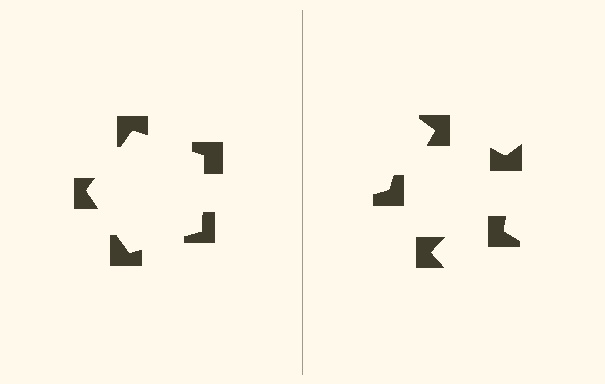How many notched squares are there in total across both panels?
10 — 5 on each side.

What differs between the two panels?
The notched squares are positioned identically on both sides; only the wedge orientations differ. On the left they align to a pentagon; on the right they are misaligned.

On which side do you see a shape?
An illusory pentagon appears on the left side. On the right side the wedge cuts are rotated, so no coherent shape forms.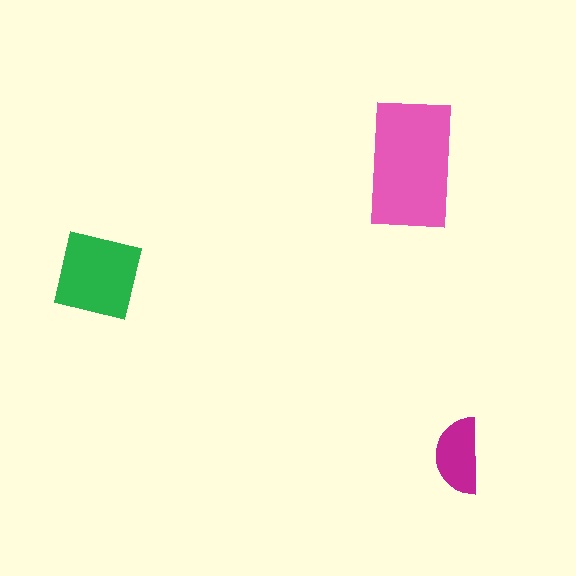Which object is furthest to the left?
The green square is leftmost.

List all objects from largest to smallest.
The pink rectangle, the green square, the magenta semicircle.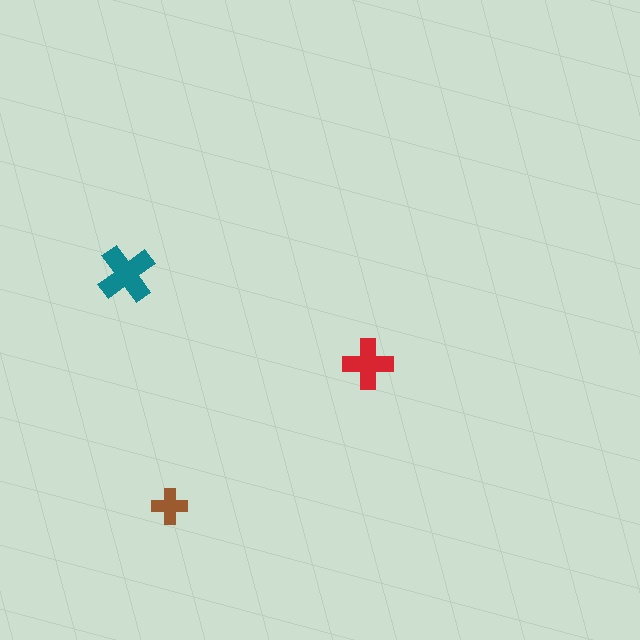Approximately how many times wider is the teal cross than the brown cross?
About 1.5 times wider.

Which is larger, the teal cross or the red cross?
The teal one.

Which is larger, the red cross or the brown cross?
The red one.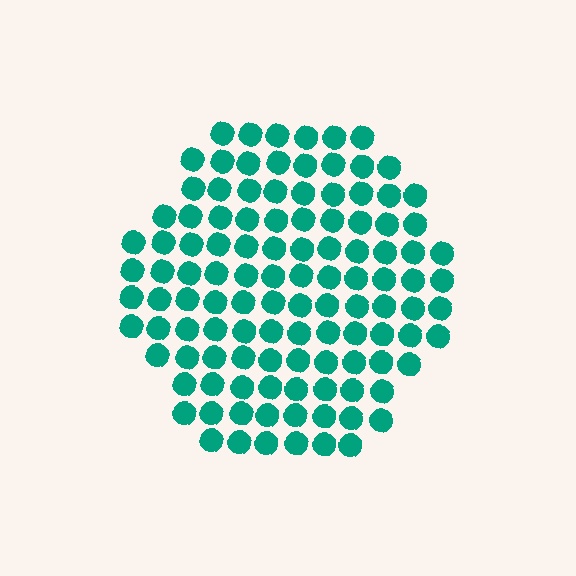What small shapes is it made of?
It is made of small circles.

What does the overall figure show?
The overall figure shows a hexagon.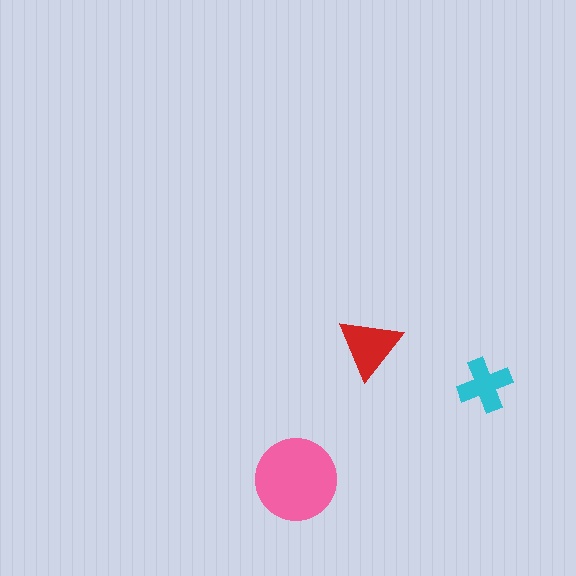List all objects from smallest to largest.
The cyan cross, the red triangle, the pink circle.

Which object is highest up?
The red triangle is topmost.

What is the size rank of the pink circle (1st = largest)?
1st.